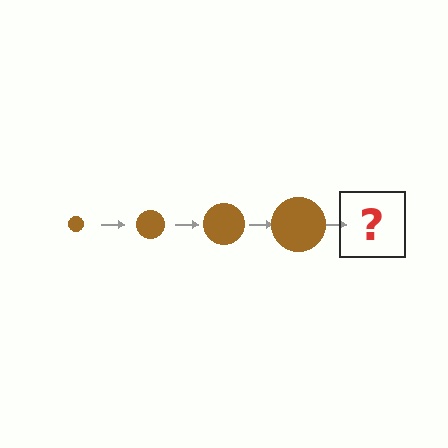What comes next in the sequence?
The next element should be a brown circle, larger than the previous one.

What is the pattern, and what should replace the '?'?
The pattern is that the circle gets progressively larger each step. The '?' should be a brown circle, larger than the previous one.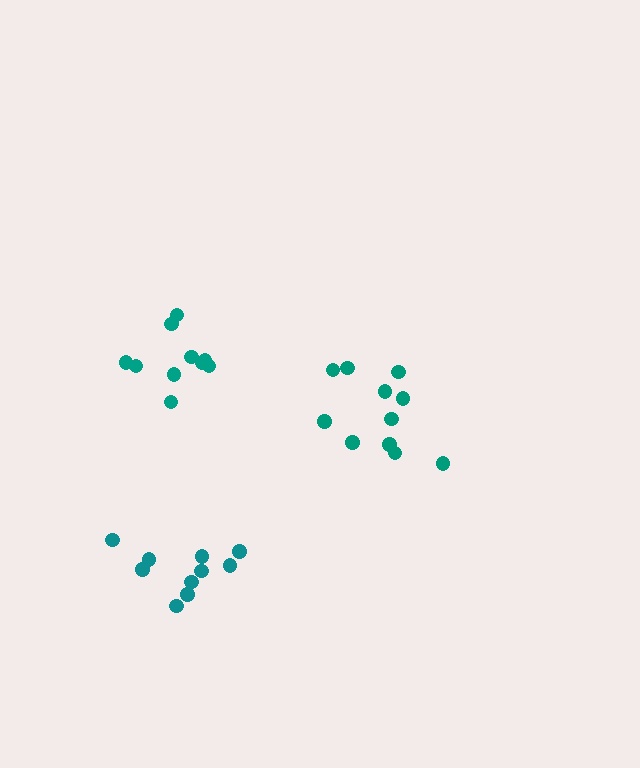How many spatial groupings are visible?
There are 3 spatial groupings.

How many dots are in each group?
Group 1: 11 dots, Group 2: 10 dots, Group 3: 10 dots (31 total).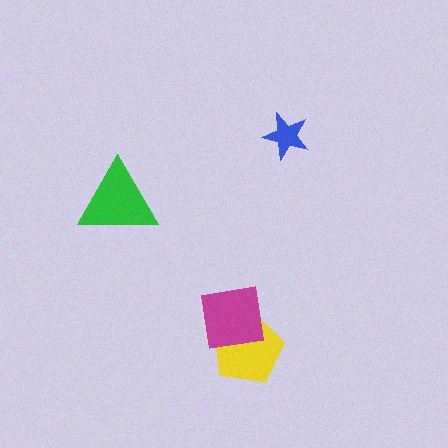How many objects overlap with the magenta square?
1 object overlaps with the magenta square.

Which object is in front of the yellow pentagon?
The magenta square is in front of the yellow pentagon.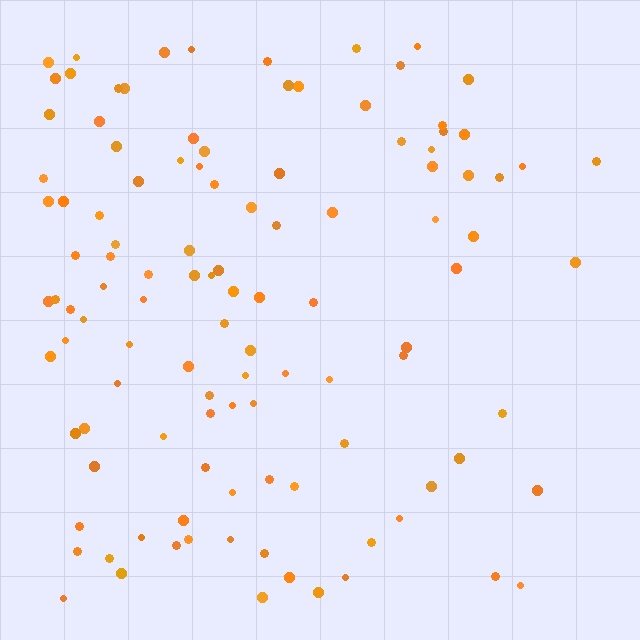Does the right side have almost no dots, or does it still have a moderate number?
Still a moderate number, just noticeably fewer than the left.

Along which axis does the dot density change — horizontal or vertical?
Horizontal.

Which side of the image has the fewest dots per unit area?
The right.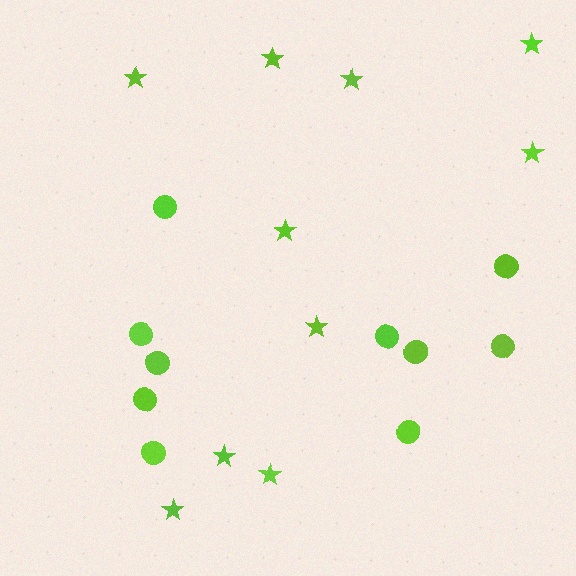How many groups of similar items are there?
There are 2 groups: one group of circles (10) and one group of stars (10).